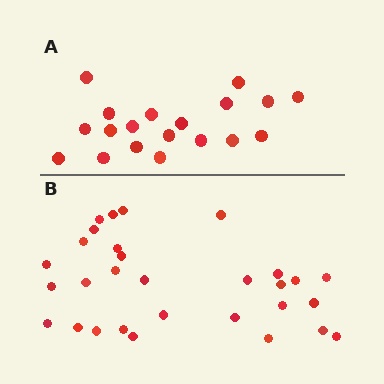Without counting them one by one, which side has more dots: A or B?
Region B (the bottom region) has more dots.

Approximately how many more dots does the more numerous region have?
Region B has roughly 12 or so more dots than region A.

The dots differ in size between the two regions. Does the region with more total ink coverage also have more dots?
No. Region A has more total ink coverage because its dots are larger, but region B actually contains more individual dots. Total area can be misleading — the number of items is what matters here.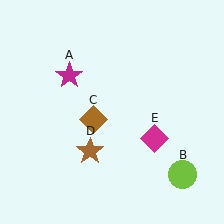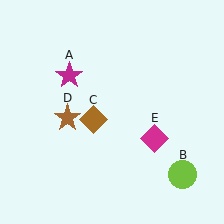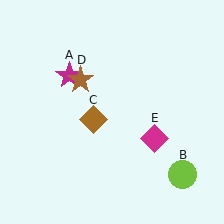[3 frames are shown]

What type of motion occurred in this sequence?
The brown star (object D) rotated clockwise around the center of the scene.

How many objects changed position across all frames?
1 object changed position: brown star (object D).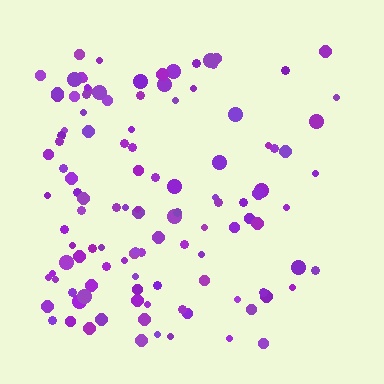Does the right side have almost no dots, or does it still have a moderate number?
Still a moderate number, just noticeably fewer than the left.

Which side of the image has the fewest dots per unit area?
The right.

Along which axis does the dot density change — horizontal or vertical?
Horizontal.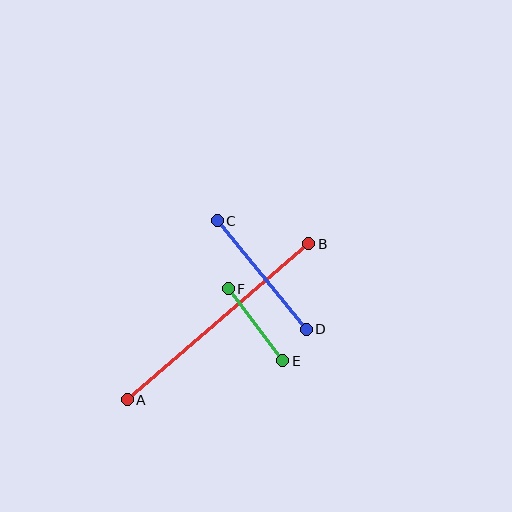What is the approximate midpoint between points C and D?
The midpoint is at approximately (262, 275) pixels.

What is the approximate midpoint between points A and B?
The midpoint is at approximately (218, 322) pixels.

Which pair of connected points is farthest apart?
Points A and B are farthest apart.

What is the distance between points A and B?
The distance is approximately 239 pixels.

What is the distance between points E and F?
The distance is approximately 90 pixels.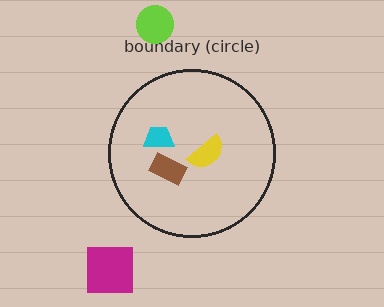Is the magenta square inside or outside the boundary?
Outside.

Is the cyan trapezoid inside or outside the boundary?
Inside.